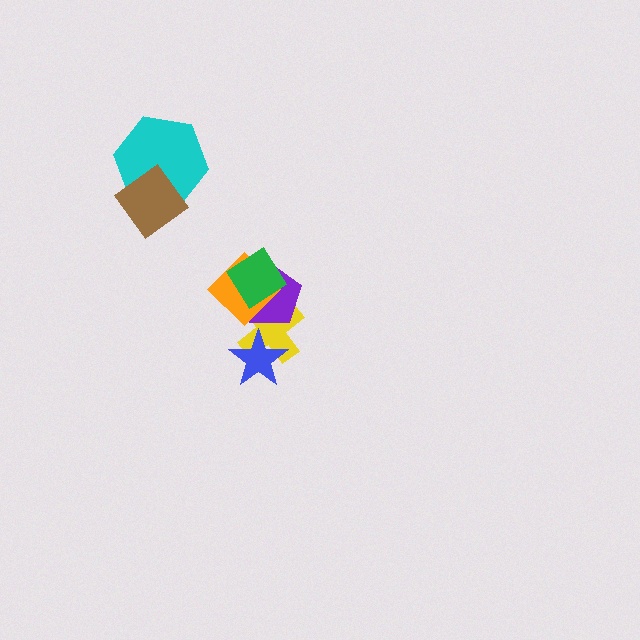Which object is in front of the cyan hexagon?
The brown diamond is in front of the cyan hexagon.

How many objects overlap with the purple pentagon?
3 objects overlap with the purple pentagon.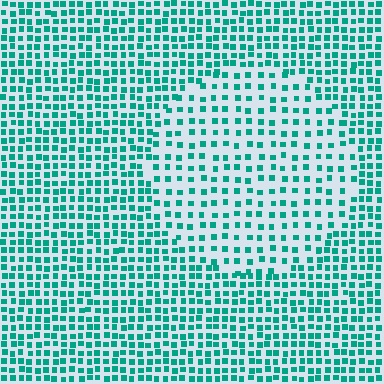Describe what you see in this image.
The image contains small teal elements arranged at two different densities. A circle-shaped region is visible where the elements are less densely packed than the surrounding area.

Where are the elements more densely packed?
The elements are more densely packed outside the circle boundary.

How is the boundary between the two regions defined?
The boundary is defined by a change in element density (approximately 1.9x ratio). All elements are the same color, size, and shape.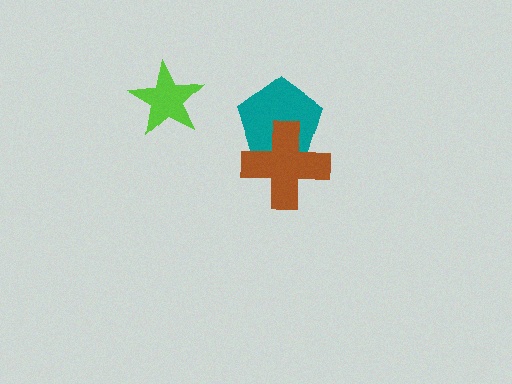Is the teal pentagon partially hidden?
Yes, it is partially covered by another shape.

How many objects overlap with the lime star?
0 objects overlap with the lime star.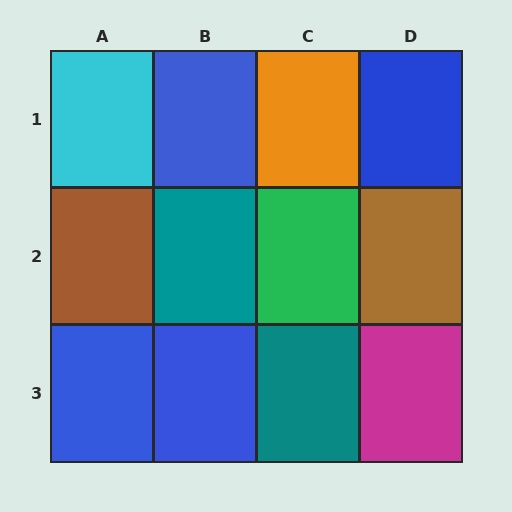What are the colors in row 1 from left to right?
Cyan, blue, orange, blue.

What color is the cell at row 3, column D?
Magenta.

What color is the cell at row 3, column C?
Teal.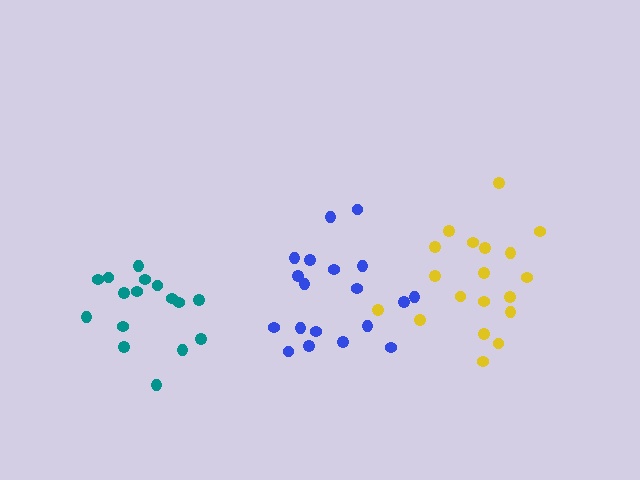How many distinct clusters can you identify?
There are 3 distinct clusters.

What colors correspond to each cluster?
The clusters are colored: yellow, blue, teal.